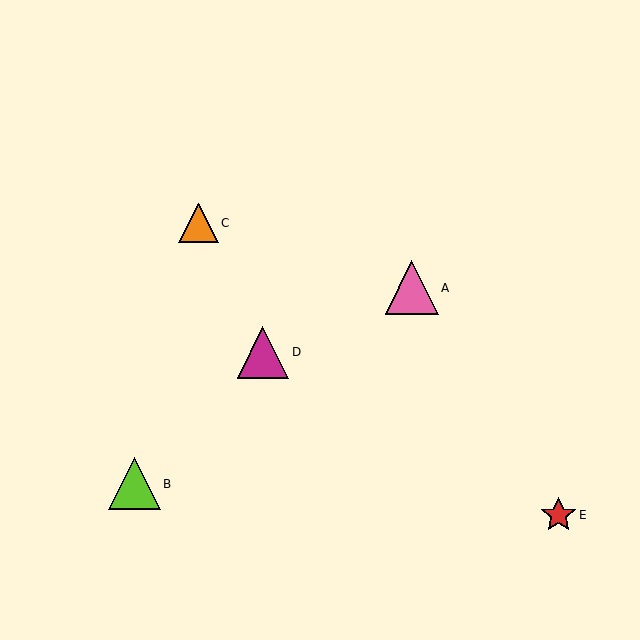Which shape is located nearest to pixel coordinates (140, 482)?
The lime triangle (labeled B) at (134, 484) is nearest to that location.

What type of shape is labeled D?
Shape D is a magenta triangle.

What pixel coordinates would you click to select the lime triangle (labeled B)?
Click at (134, 484) to select the lime triangle B.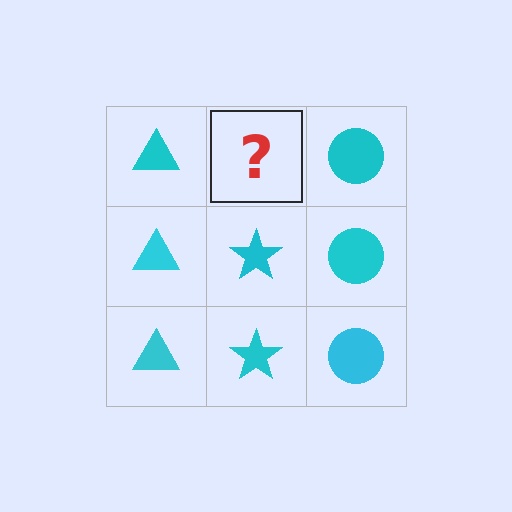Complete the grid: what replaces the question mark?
The question mark should be replaced with a cyan star.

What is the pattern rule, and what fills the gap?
The rule is that each column has a consistent shape. The gap should be filled with a cyan star.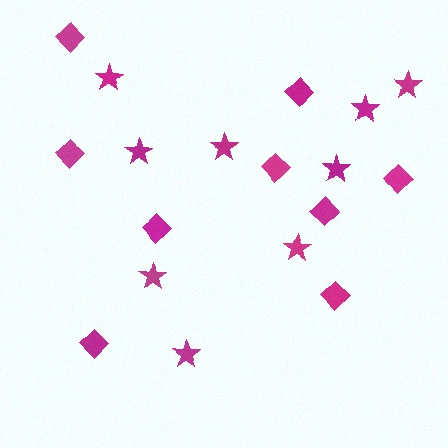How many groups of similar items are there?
There are 2 groups: one group of diamonds (9) and one group of stars (9).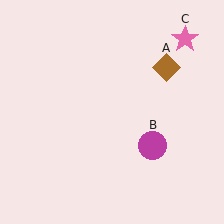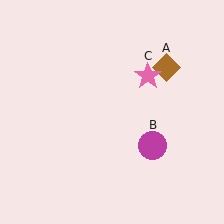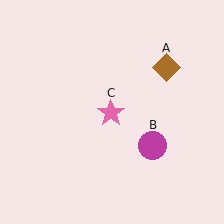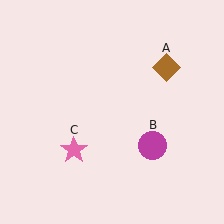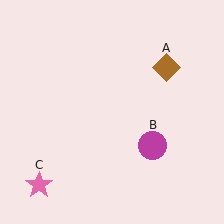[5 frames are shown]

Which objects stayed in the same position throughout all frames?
Brown diamond (object A) and magenta circle (object B) remained stationary.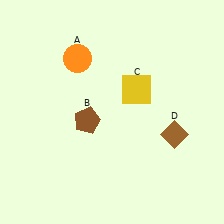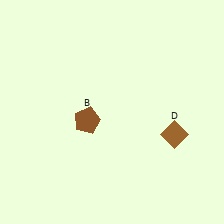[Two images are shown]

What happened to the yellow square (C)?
The yellow square (C) was removed in Image 2. It was in the top-right area of Image 1.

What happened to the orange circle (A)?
The orange circle (A) was removed in Image 2. It was in the top-left area of Image 1.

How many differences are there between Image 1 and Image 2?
There are 2 differences between the two images.